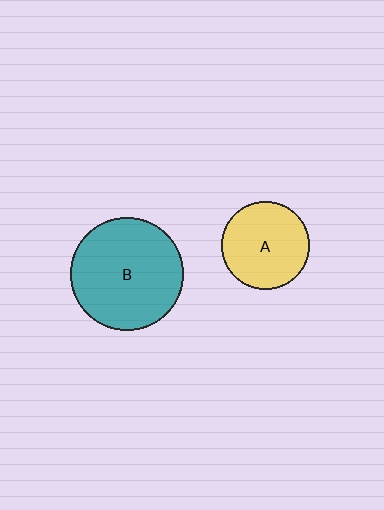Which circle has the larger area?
Circle B (teal).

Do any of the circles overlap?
No, none of the circles overlap.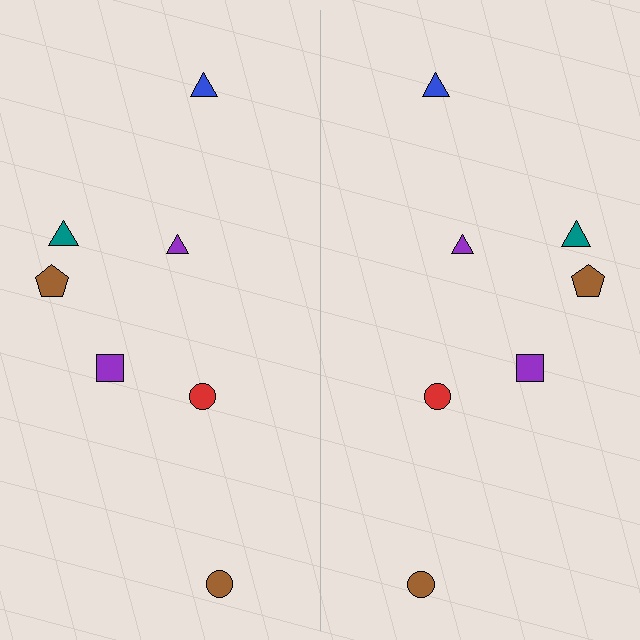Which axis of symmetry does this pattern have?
The pattern has a vertical axis of symmetry running through the center of the image.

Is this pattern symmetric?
Yes, this pattern has bilateral (reflection) symmetry.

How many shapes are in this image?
There are 14 shapes in this image.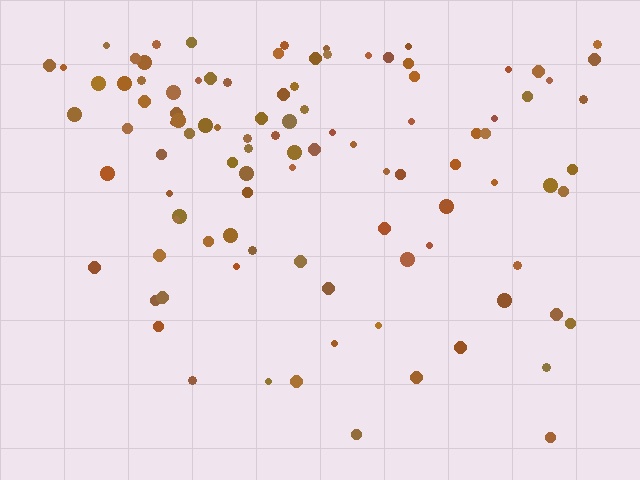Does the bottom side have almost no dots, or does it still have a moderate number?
Still a moderate number, just noticeably fewer than the top.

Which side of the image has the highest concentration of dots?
The top.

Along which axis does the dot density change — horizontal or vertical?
Vertical.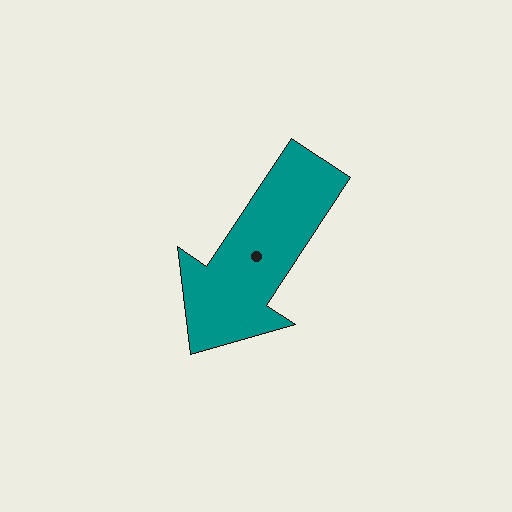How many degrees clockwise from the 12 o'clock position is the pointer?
Approximately 213 degrees.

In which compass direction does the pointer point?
Southwest.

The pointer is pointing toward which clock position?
Roughly 7 o'clock.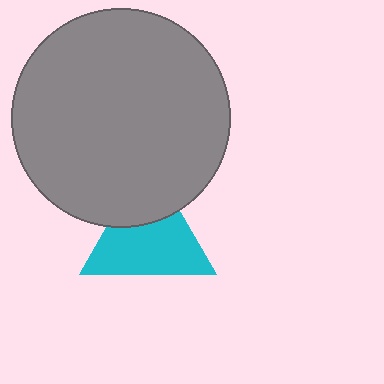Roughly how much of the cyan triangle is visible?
Most of it is visible (roughly 68%).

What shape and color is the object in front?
The object in front is a gray circle.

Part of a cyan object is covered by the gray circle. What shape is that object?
It is a triangle.